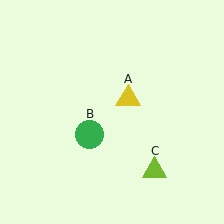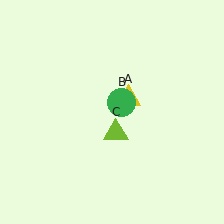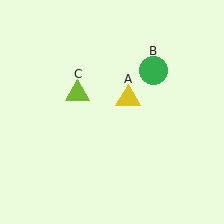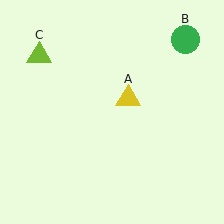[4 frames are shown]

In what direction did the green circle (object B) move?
The green circle (object B) moved up and to the right.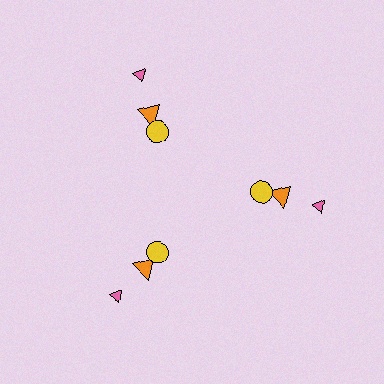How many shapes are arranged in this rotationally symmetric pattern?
There are 9 shapes, arranged in 3 groups of 3.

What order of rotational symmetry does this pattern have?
This pattern has 3-fold rotational symmetry.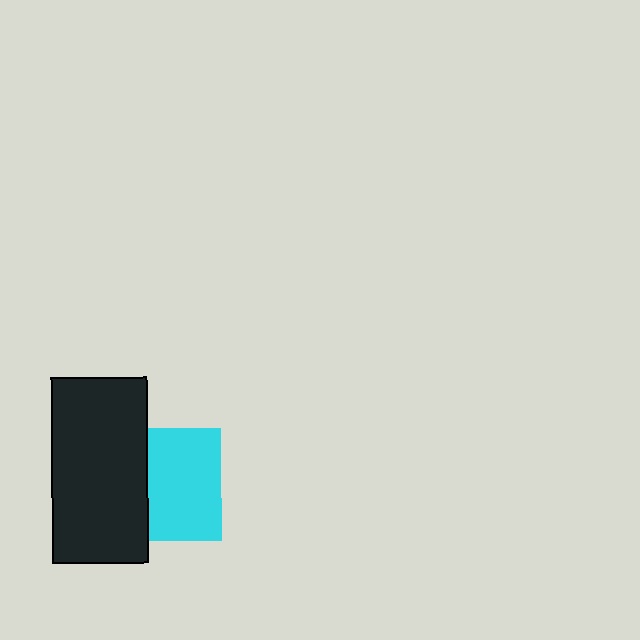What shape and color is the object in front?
The object in front is a black rectangle.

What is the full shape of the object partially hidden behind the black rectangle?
The partially hidden object is a cyan square.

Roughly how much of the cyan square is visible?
About half of it is visible (roughly 64%).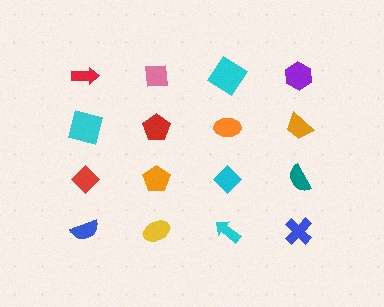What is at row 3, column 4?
A teal semicircle.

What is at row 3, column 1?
A red diamond.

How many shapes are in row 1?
4 shapes.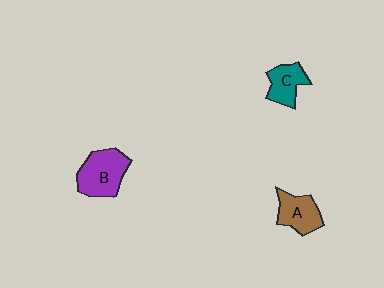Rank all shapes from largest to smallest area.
From largest to smallest: B (purple), A (brown), C (teal).